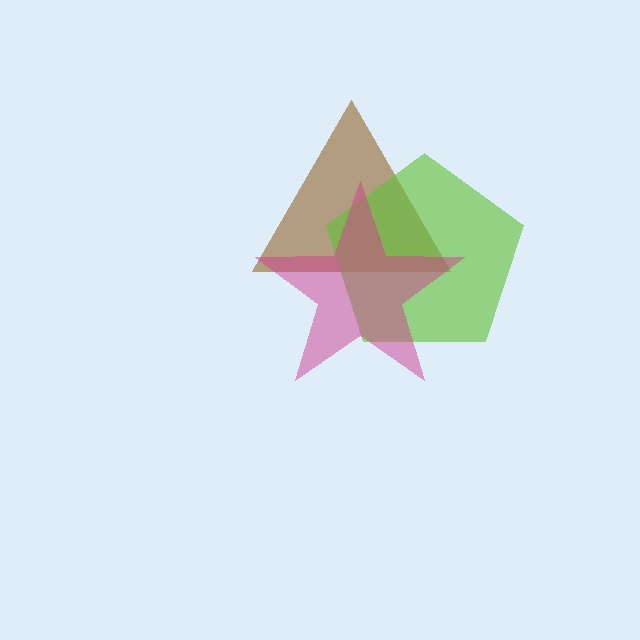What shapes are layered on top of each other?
The layered shapes are: a brown triangle, a lime pentagon, a magenta star.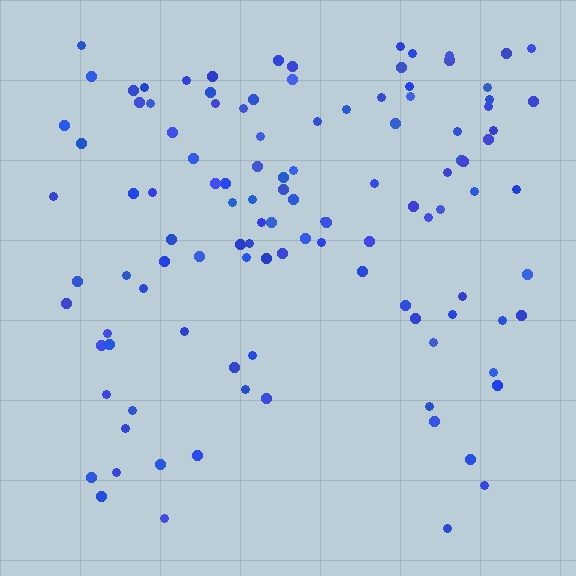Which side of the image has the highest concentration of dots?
The top.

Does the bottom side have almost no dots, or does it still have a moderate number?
Still a moderate number, just noticeably fewer than the top.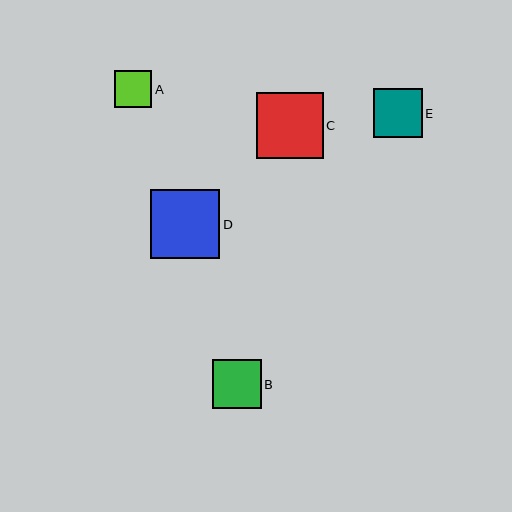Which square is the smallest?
Square A is the smallest with a size of approximately 37 pixels.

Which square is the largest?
Square D is the largest with a size of approximately 69 pixels.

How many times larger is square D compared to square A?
Square D is approximately 1.9 times the size of square A.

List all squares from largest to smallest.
From largest to smallest: D, C, B, E, A.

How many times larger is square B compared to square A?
Square B is approximately 1.3 times the size of square A.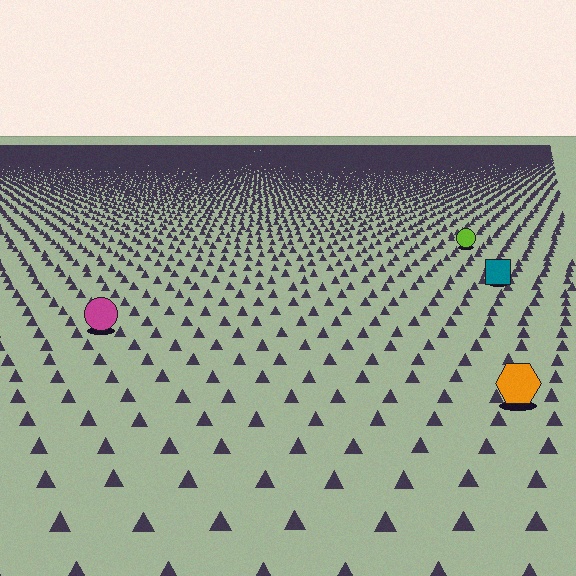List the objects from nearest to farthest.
From nearest to farthest: the orange hexagon, the magenta circle, the teal square, the lime circle.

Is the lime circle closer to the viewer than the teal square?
No. The teal square is closer — you can tell from the texture gradient: the ground texture is coarser near it.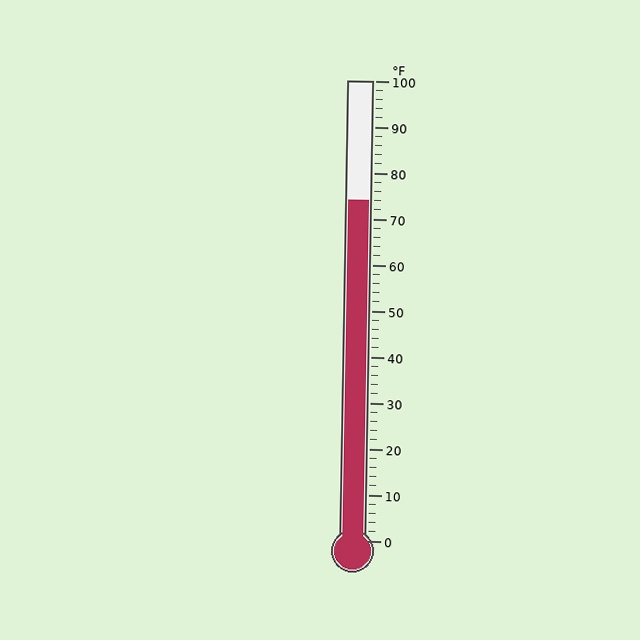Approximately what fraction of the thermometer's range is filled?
The thermometer is filled to approximately 75% of its range.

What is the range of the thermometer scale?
The thermometer scale ranges from 0°F to 100°F.